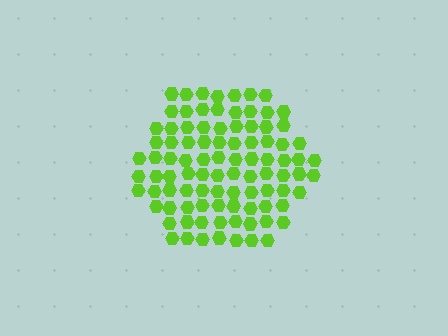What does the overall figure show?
The overall figure shows a hexagon.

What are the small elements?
The small elements are hexagons.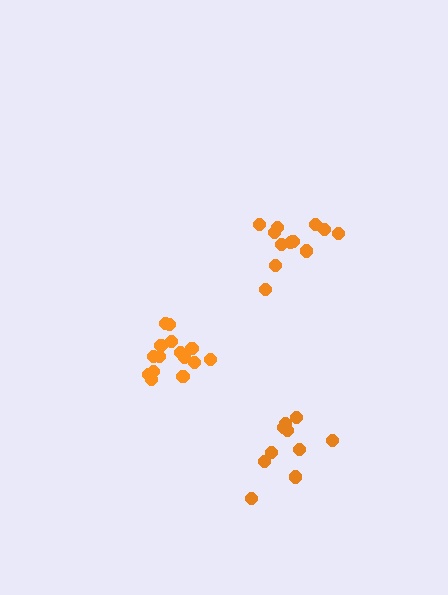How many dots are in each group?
Group 1: 12 dots, Group 2: 10 dots, Group 3: 15 dots (37 total).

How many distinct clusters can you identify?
There are 3 distinct clusters.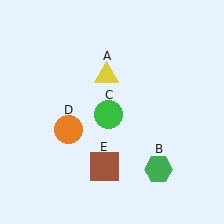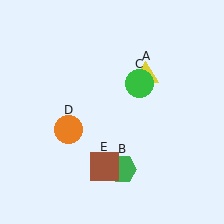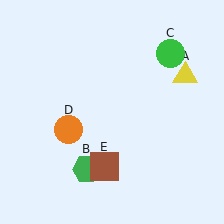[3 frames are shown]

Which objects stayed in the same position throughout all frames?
Orange circle (object D) and brown square (object E) remained stationary.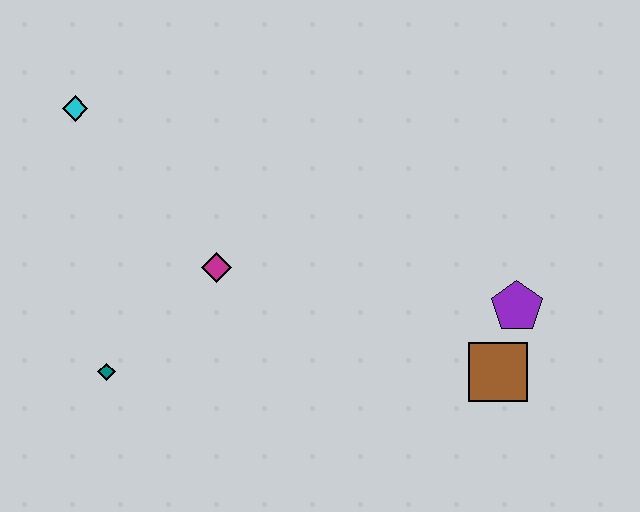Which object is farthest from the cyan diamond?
The brown square is farthest from the cyan diamond.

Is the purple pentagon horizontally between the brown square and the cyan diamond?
No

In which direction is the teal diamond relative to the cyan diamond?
The teal diamond is below the cyan diamond.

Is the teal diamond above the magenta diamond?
No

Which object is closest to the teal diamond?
The magenta diamond is closest to the teal diamond.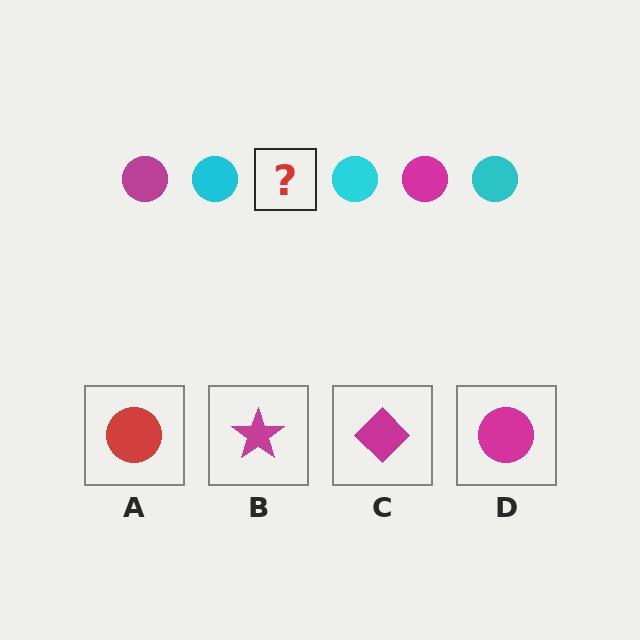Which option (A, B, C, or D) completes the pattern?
D.